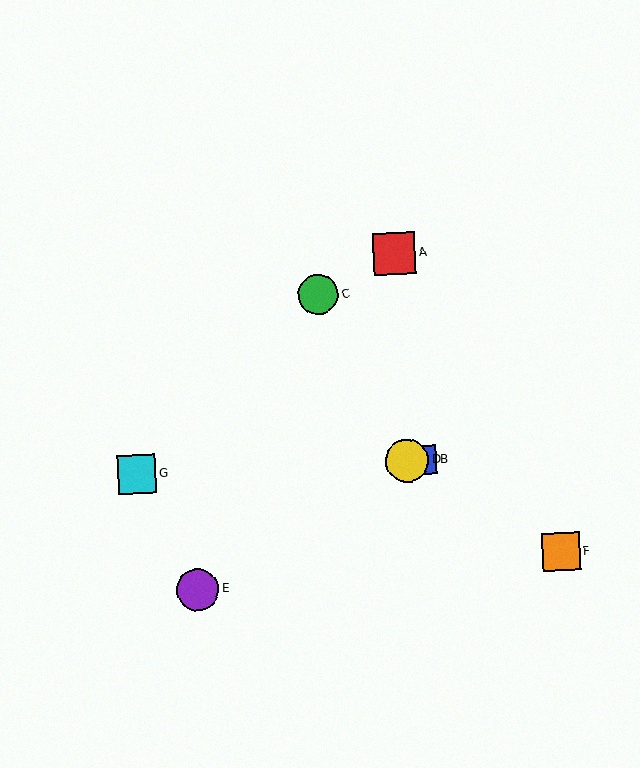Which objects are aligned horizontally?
Objects B, D, G are aligned horizontally.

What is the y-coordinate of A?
Object A is at y≈254.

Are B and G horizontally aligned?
Yes, both are at y≈460.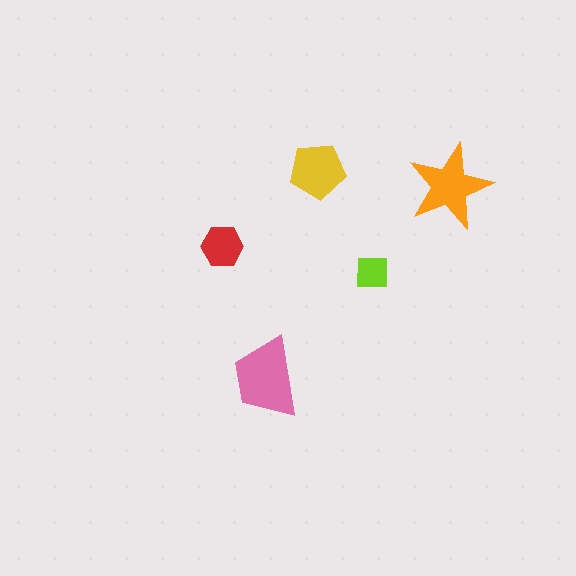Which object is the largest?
The pink trapezoid.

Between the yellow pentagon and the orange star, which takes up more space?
The orange star.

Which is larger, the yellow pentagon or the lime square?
The yellow pentagon.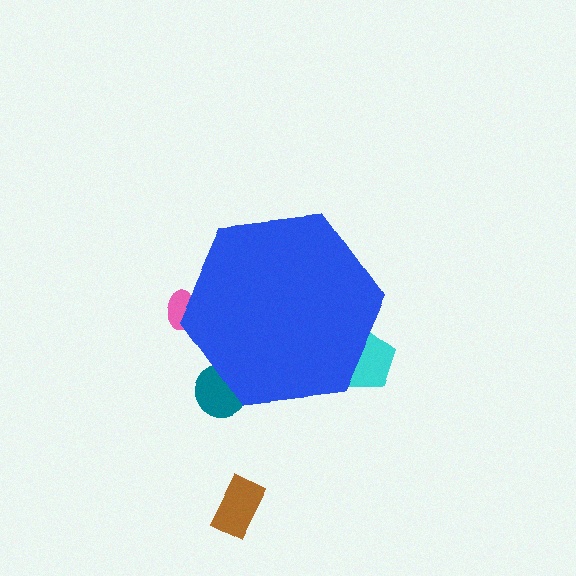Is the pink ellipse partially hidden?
Yes, the pink ellipse is partially hidden behind the blue hexagon.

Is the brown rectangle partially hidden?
No, the brown rectangle is fully visible.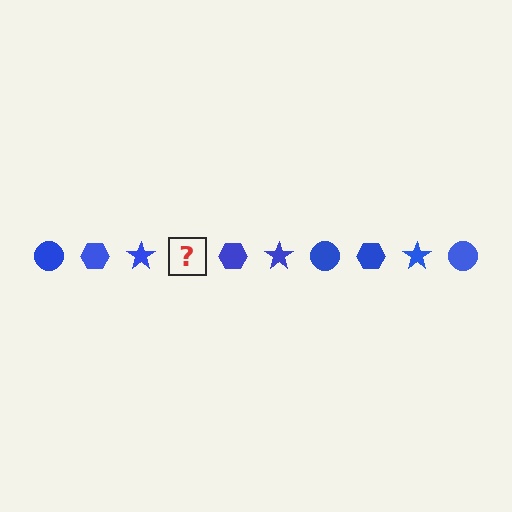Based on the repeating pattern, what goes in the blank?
The blank should be a blue circle.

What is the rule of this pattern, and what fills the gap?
The rule is that the pattern cycles through circle, hexagon, star shapes in blue. The gap should be filled with a blue circle.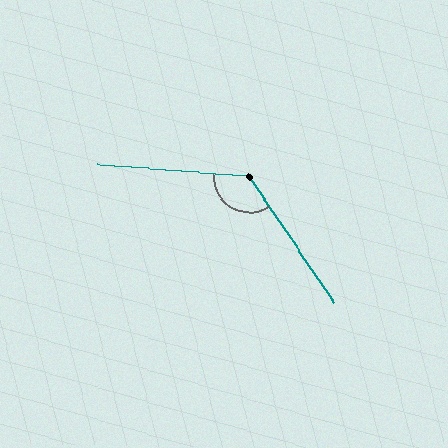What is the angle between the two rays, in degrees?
Approximately 128 degrees.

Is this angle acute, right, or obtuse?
It is obtuse.